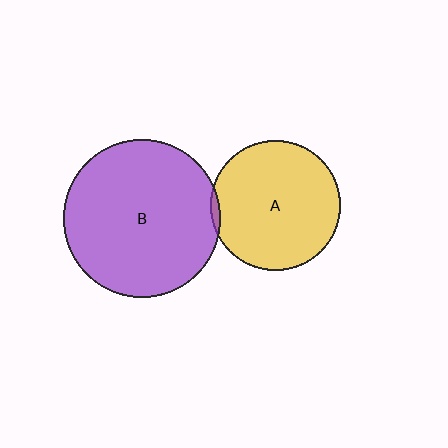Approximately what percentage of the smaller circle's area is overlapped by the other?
Approximately 5%.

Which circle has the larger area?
Circle B (purple).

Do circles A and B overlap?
Yes.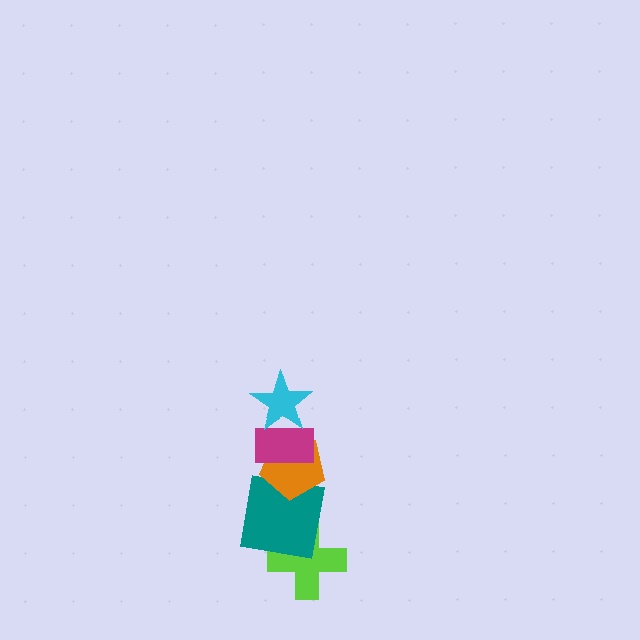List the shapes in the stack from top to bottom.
From top to bottom: the cyan star, the magenta rectangle, the orange pentagon, the teal square, the lime cross.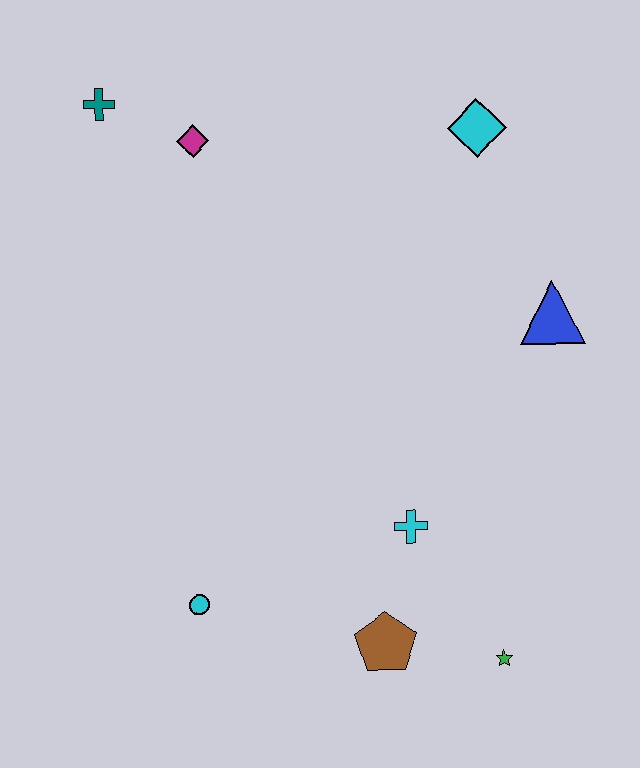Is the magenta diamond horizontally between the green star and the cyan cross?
No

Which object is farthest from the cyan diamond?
The cyan circle is farthest from the cyan diamond.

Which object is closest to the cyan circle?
The brown pentagon is closest to the cyan circle.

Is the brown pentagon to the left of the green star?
Yes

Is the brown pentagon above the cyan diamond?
No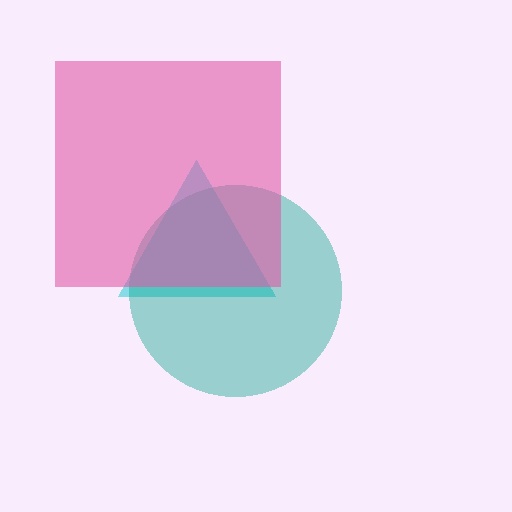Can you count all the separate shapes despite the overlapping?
Yes, there are 3 separate shapes.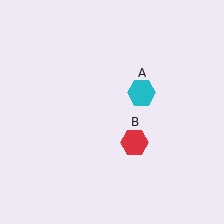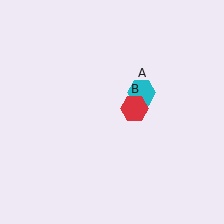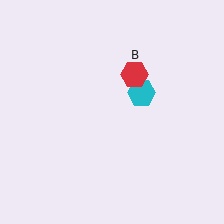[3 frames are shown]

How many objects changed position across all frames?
1 object changed position: red hexagon (object B).